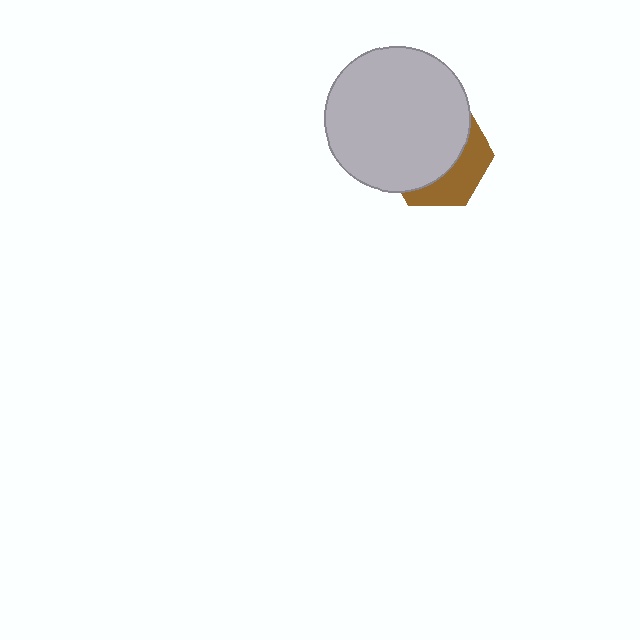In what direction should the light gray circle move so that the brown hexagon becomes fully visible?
The light gray circle should move toward the upper-left. That is the shortest direction to clear the overlap and leave the brown hexagon fully visible.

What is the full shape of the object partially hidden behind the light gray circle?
The partially hidden object is a brown hexagon.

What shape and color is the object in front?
The object in front is a light gray circle.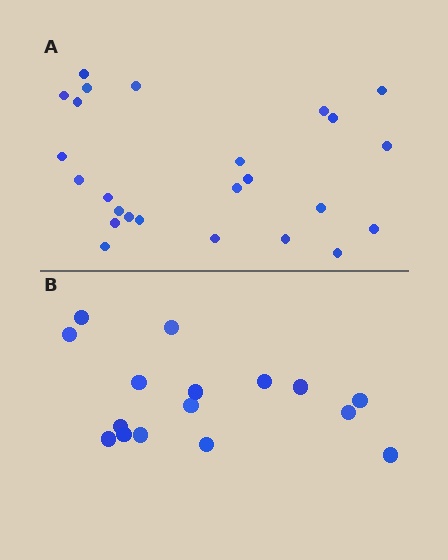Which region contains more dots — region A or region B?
Region A (the top region) has more dots.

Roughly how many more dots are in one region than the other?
Region A has roughly 8 or so more dots than region B.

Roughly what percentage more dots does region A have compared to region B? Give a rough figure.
About 55% more.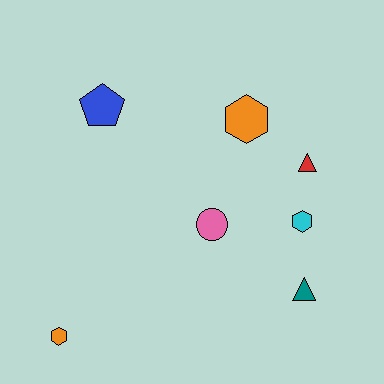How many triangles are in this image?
There are 2 triangles.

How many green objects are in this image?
There are no green objects.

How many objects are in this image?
There are 7 objects.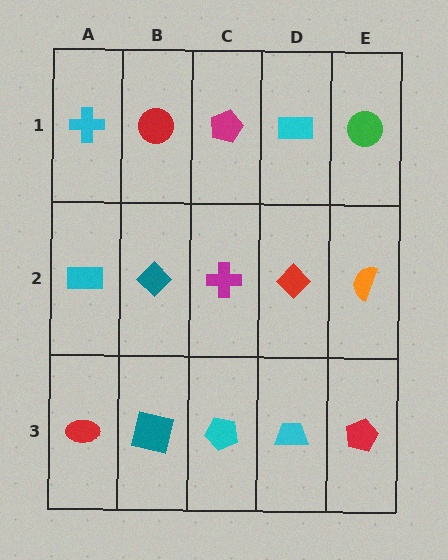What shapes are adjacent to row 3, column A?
A cyan rectangle (row 2, column A), a teal square (row 3, column B).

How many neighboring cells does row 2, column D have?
4.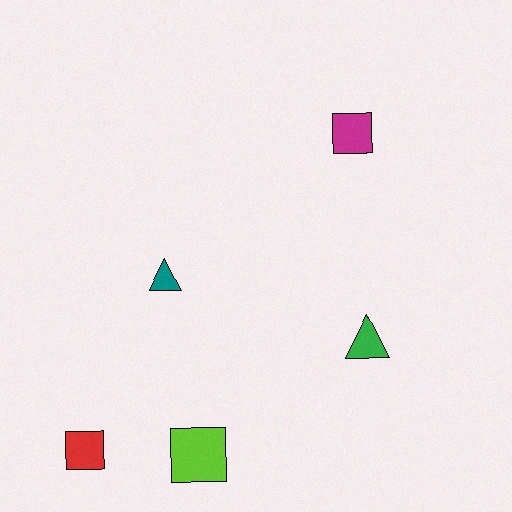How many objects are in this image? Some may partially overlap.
There are 5 objects.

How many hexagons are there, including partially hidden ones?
There are no hexagons.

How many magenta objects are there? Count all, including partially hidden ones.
There is 1 magenta object.